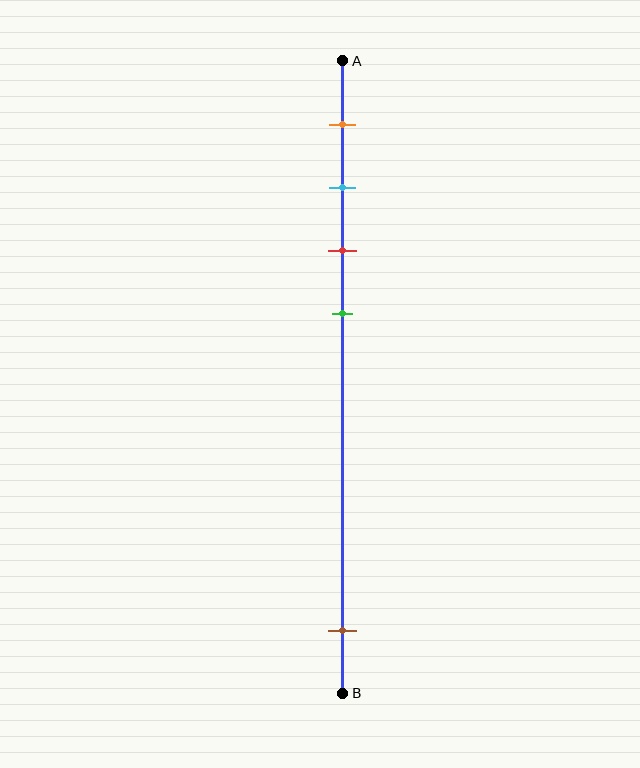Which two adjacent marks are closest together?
The cyan and red marks are the closest adjacent pair.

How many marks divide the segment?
There are 5 marks dividing the segment.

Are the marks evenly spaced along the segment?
No, the marks are not evenly spaced.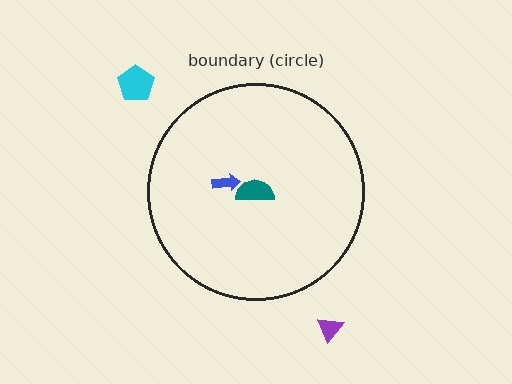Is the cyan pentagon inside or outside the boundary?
Outside.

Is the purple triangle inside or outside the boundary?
Outside.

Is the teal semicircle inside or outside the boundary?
Inside.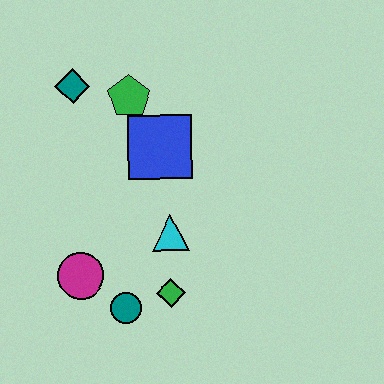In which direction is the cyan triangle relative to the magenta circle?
The cyan triangle is to the right of the magenta circle.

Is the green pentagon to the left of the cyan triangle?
Yes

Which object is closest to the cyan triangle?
The green diamond is closest to the cyan triangle.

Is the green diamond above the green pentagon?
No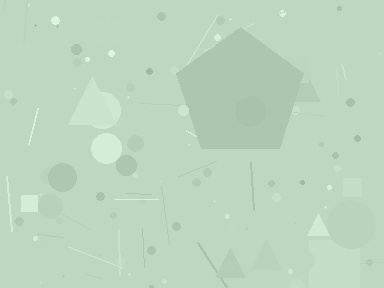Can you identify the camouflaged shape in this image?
The camouflaged shape is a pentagon.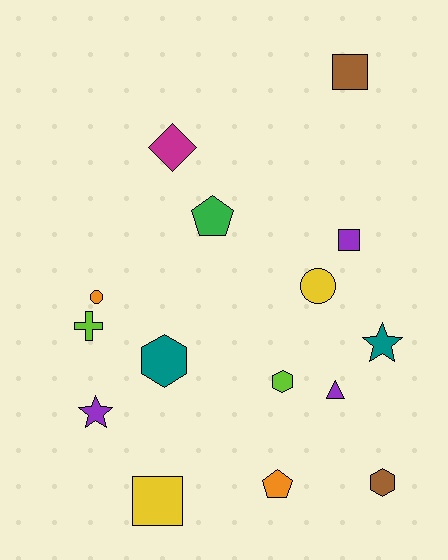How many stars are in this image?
There are 2 stars.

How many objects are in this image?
There are 15 objects.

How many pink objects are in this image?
There are no pink objects.